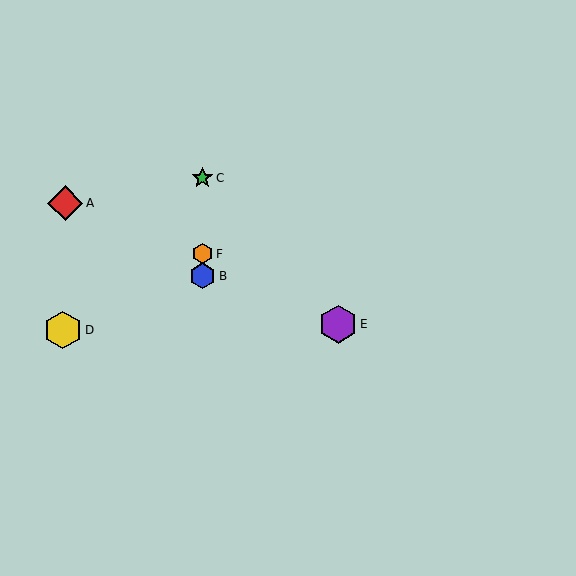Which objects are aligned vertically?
Objects B, C, F are aligned vertically.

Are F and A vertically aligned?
No, F is at x≈202 and A is at x≈65.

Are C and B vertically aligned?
Yes, both are at x≈202.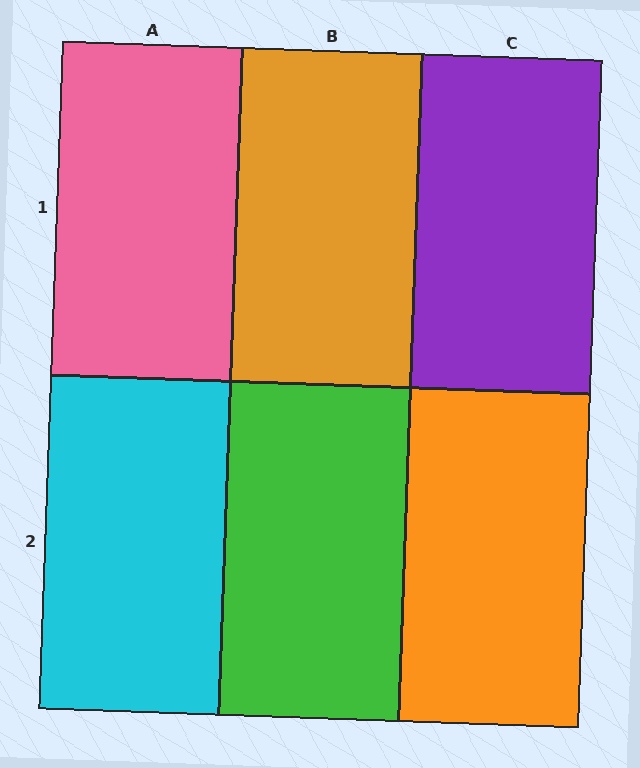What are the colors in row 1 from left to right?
Pink, orange, purple.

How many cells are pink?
1 cell is pink.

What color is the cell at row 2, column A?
Cyan.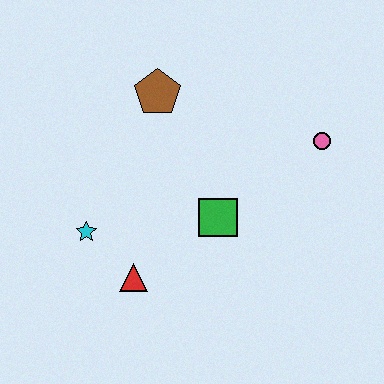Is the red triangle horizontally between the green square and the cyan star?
Yes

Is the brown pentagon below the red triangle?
No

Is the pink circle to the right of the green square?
Yes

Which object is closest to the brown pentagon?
The green square is closest to the brown pentagon.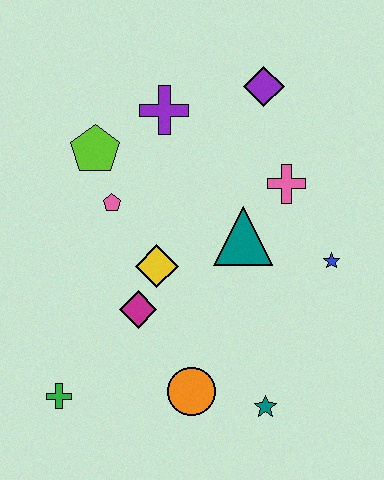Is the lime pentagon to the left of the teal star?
Yes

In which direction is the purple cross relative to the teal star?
The purple cross is above the teal star.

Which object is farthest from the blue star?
The green cross is farthest from the blue star.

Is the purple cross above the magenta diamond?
Yes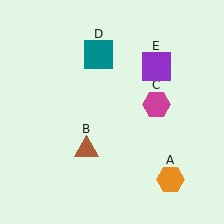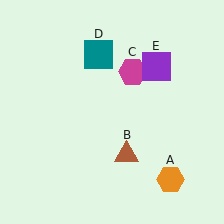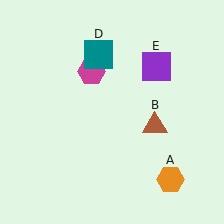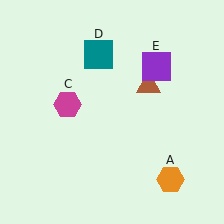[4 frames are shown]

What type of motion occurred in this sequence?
The brown triangle (object B), magenta hexagon (object C) rotated counterclockwise around the center of the scene.